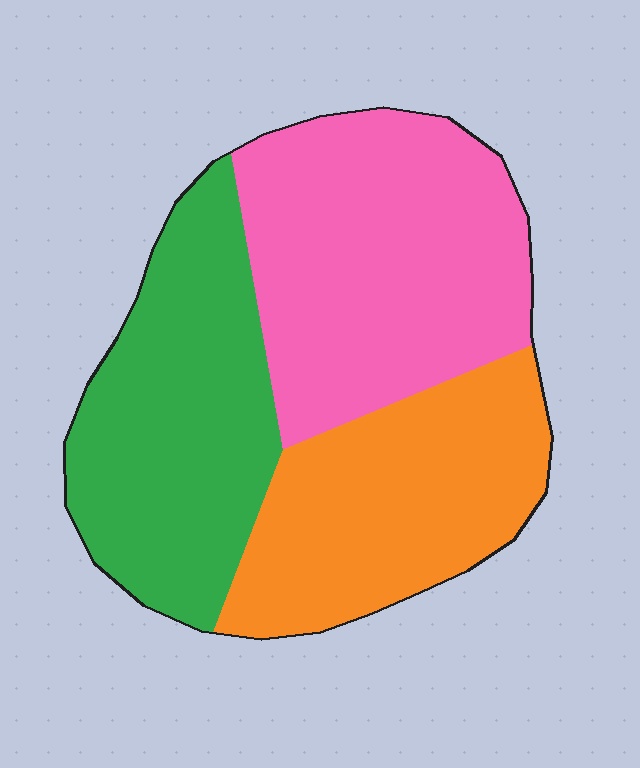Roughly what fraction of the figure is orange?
Orange covers 29% of the figure.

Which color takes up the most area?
Pink, at roughly 40%.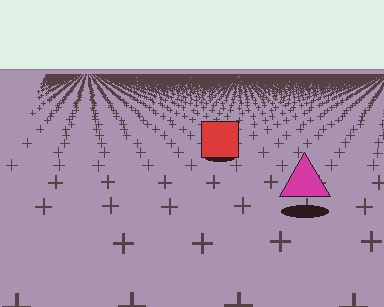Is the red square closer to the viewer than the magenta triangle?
No. The magenta triangle is closer — you can tell from the texture gradient: the ground texture is coarser near it.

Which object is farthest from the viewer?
The red square is farthest from the viewer. It appears smaller and the ground texture around it is denser.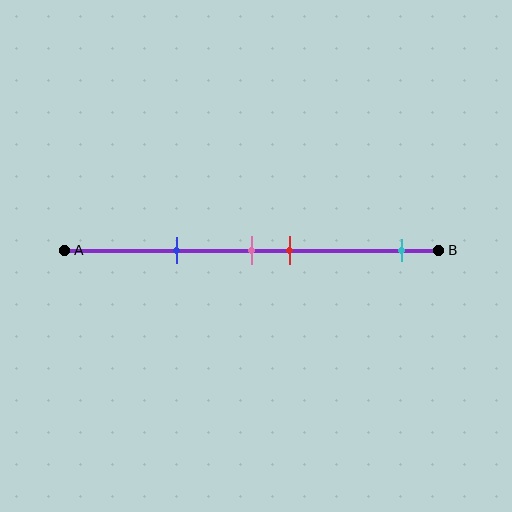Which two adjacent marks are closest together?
The pink and red marks are the closest adjacent pair.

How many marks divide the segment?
There are 4 marks dividing the segment.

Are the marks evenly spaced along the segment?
No, the marks are not evenly spaced.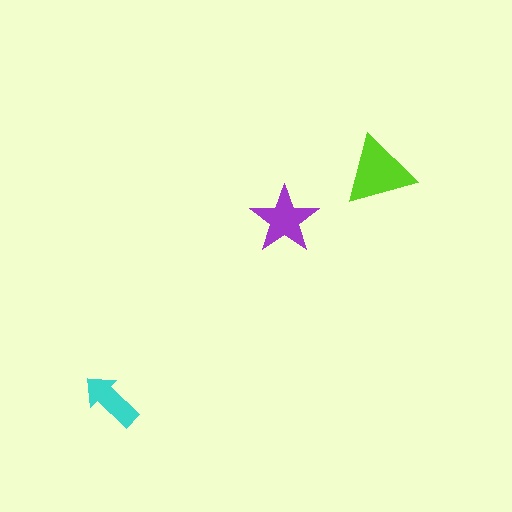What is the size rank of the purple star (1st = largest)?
2nd.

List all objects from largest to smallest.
The lime triangle, the purple star, the cyan arrow.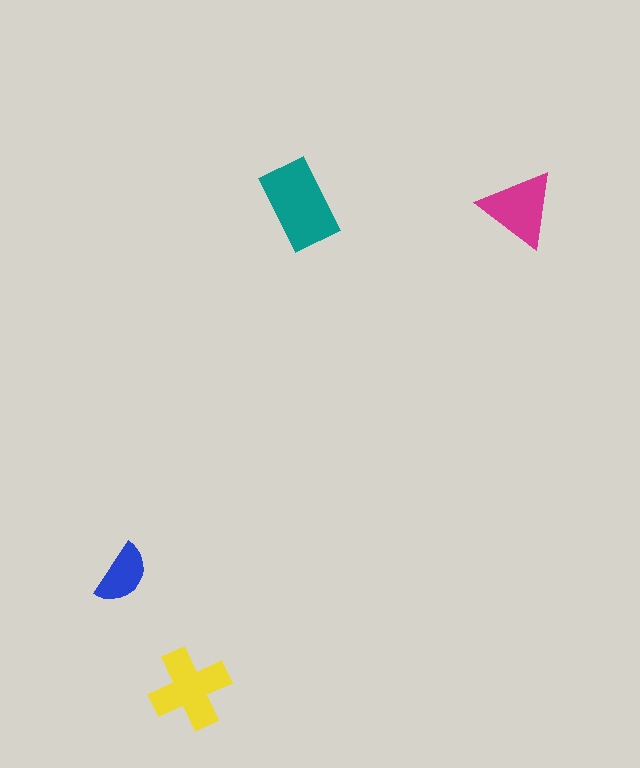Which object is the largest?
The teal rectangle.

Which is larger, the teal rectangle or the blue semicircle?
The teal rectangle.